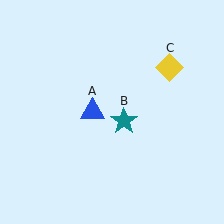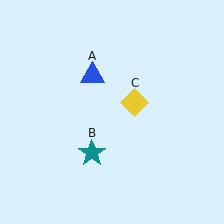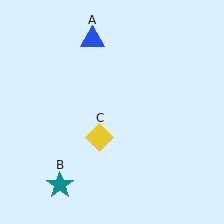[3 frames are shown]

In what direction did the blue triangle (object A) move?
The blue triangle (object A) moved up.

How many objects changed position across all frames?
3 objects changed position: blue triangle (object A), teal star (object B), yellow diamond (object C).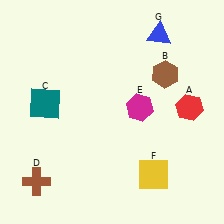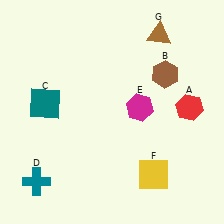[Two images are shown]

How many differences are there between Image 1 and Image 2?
There are 2 differences between the two images.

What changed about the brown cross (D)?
In Image 1, D is brown. In Image 2, it changed to teal.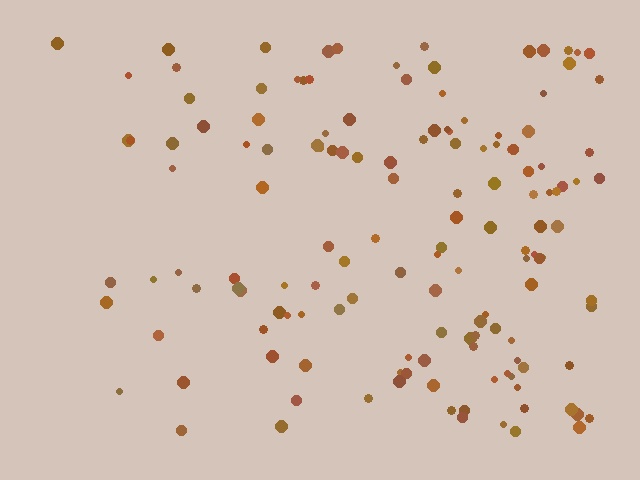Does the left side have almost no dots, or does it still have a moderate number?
Still a moderate number, just noticeably fewer than the right.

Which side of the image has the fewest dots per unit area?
The left.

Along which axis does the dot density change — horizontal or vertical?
Horizontal.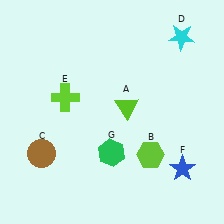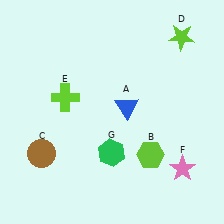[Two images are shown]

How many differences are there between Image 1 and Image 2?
There are 3 differences between the two images.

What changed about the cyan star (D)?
In Image 1, D is cyan. In Image 2, it changed to lime.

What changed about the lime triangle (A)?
In Image 1, A is lime. In Image 2, it changed to blue.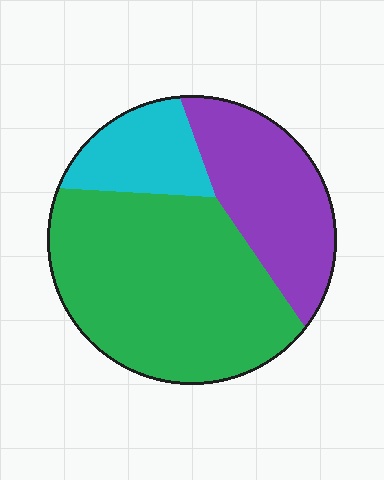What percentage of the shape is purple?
Purple covers around 30% of the shape.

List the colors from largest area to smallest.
From largest to smallest: green, purple, cyan.